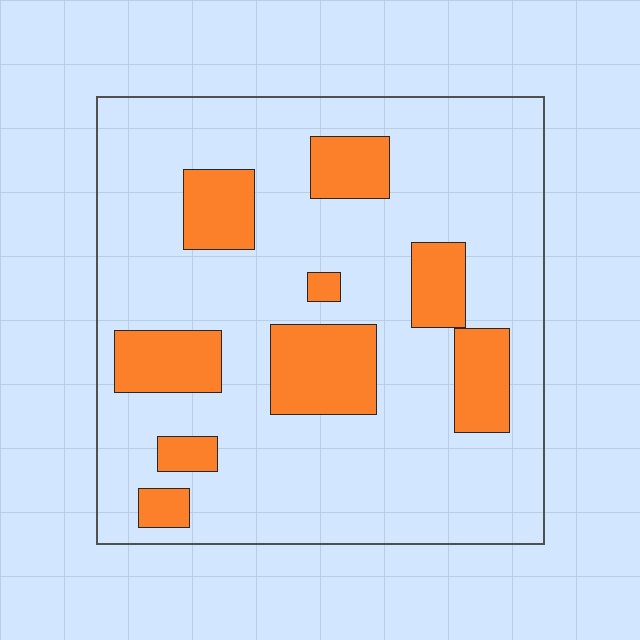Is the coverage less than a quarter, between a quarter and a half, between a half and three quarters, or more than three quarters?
Less than a quarter.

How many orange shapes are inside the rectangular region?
9.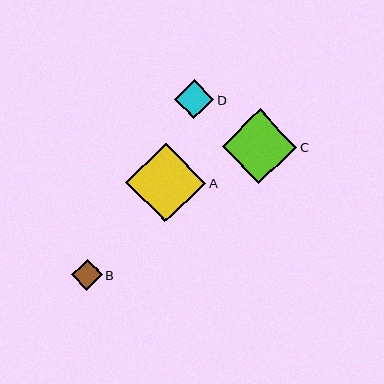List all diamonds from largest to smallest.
From largest to smallest: A, C, D, B.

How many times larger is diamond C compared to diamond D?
Diamond C is approximately 1.9 times the size of diamond D.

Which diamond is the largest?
Diamond A is the largest with a size of approximately 80 pixels.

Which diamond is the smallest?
Diamond B is the smallest with a size of approximately 31 pixels.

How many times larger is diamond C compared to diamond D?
Diamond C is approximately 1.9 times the size of diamond D.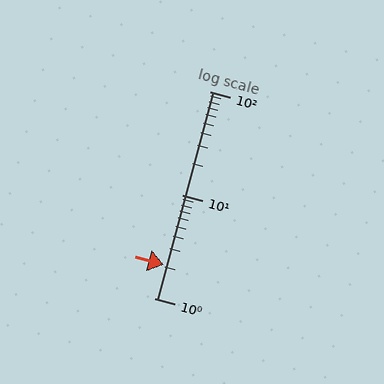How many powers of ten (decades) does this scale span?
The scale spans 2 decades, from 1 to 100.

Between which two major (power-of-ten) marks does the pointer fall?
The pointer is between 1 and 10.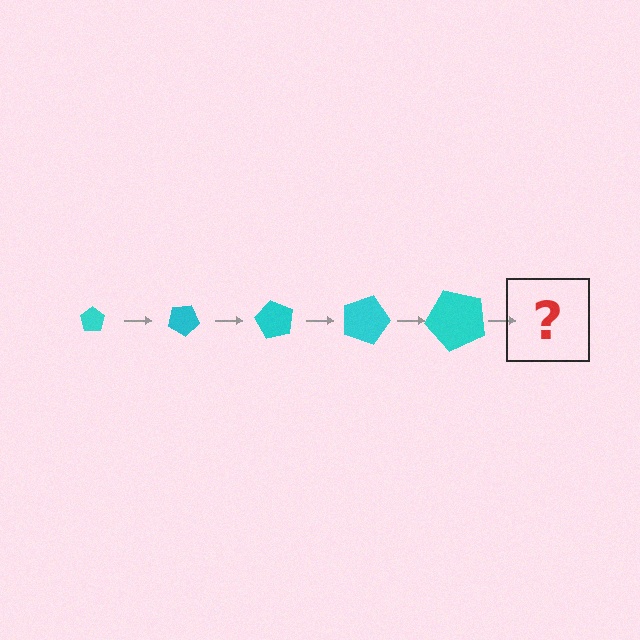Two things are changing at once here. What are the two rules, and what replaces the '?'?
The two rules are that the pentagon grows larger each step and it rotates 30 degrees each step. The '?' should be a pentagon, larger than the previous one and rotated 150 degrees from the start.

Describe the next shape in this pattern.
It should be a pentagon, larger than the previous one and rotated 150 degrees from the start.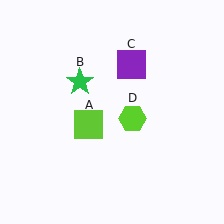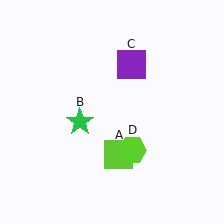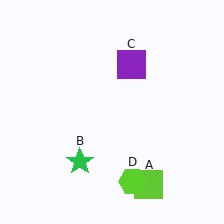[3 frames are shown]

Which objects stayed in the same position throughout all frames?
Purple square (object C) remained stationary.